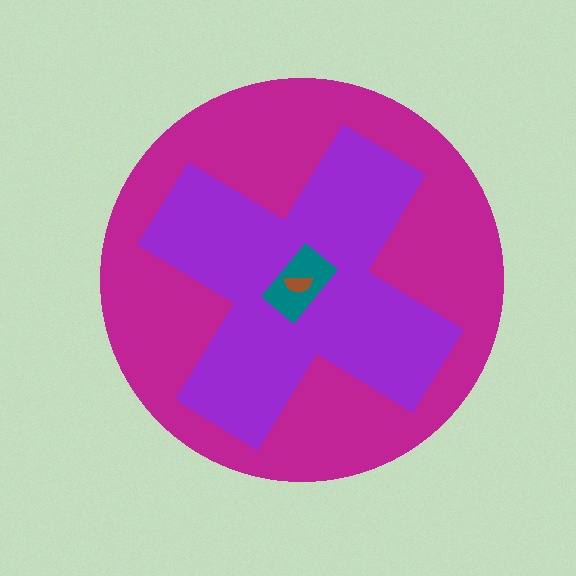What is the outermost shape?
The magenta circle.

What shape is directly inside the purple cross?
The teal rectangle.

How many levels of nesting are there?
4.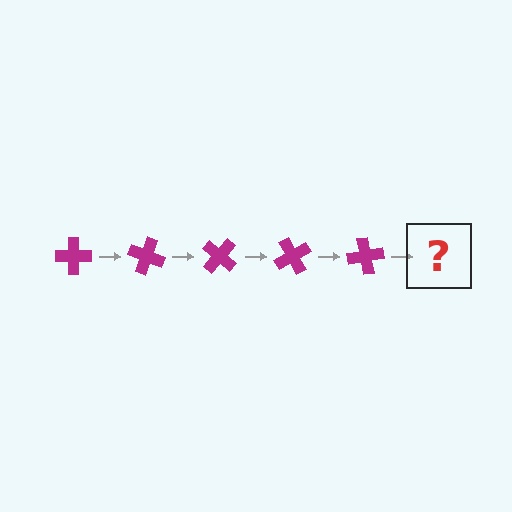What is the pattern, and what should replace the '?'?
The pattern is that the cross rotates 20 degrees each step. The '?' should be a magenta cross rotated 100 degrees.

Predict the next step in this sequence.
The next step is a magenta cross rotated 100 degrees.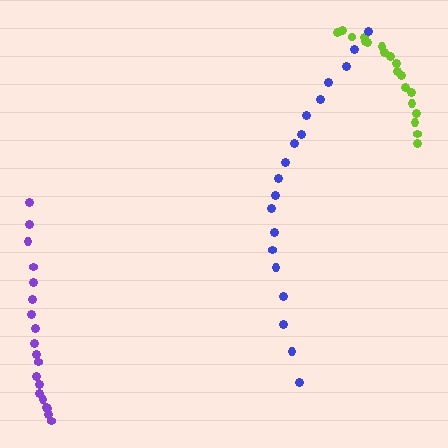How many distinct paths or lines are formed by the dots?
There are 3 distinct paths.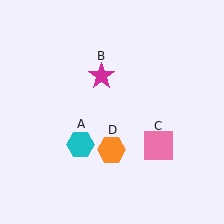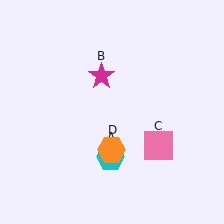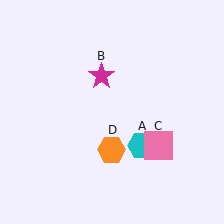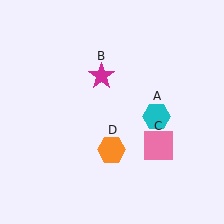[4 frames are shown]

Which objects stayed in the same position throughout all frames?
Magenta star (object B) and pink square (object C) and orange hexagon (object D) remained stationary.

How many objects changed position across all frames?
1 object changed position: cyan hexagon (object A).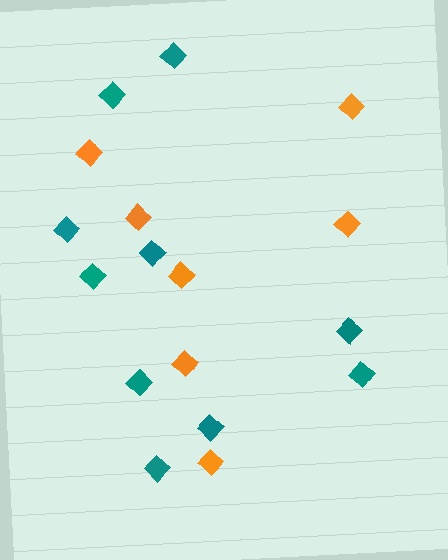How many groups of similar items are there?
There are 2 groups: one group of teal diamonds (10) and one group of orange diamonds (7).